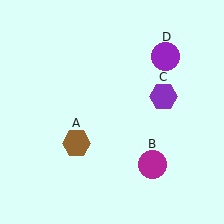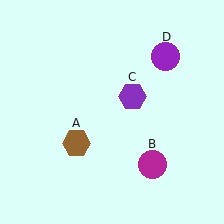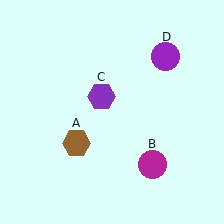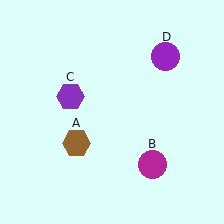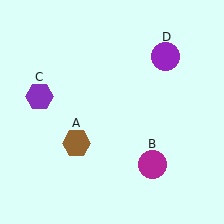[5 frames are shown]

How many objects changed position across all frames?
1 object changed position: purple hexagon (object C).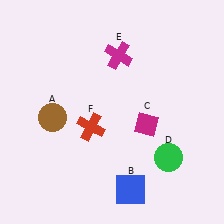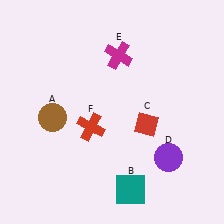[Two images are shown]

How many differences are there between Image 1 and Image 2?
There are 3 differences between the two images.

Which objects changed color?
B changed from blue to teal. C changed from magenta to red. D changed from green to purple.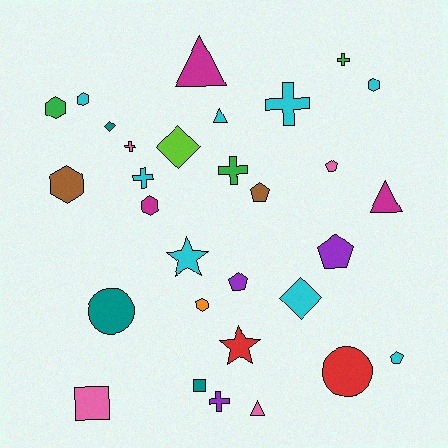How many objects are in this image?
There are 30 objects.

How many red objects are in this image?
There are 2 red objects.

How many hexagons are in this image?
There are 6 hexagons.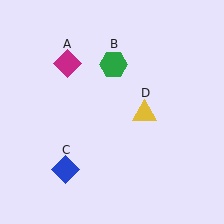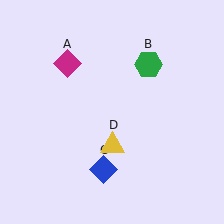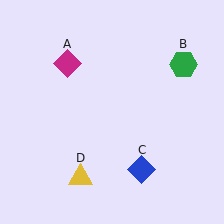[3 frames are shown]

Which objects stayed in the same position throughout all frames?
Magenta diamond (object A) remained stationary.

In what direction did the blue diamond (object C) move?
The blue diamond (object C) moved right.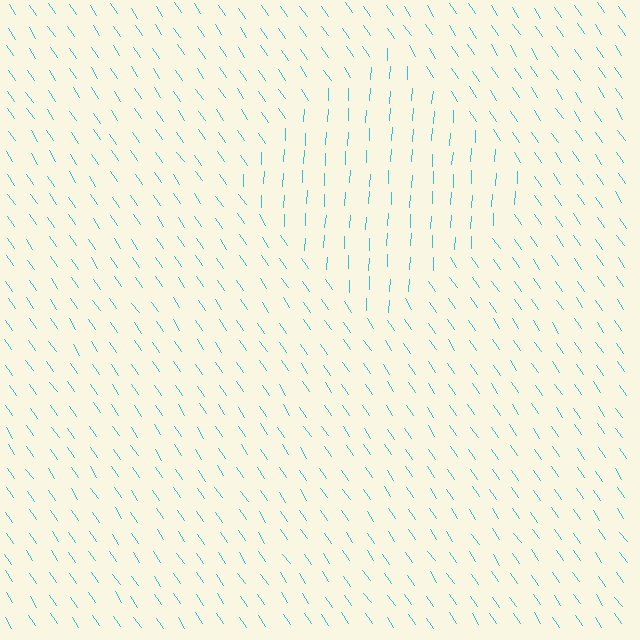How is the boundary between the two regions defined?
The boundary is defined purely by a change in line orientation (approximately 37 degrees difference). All lines are the same color and thickness.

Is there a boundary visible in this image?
Yes, there is a texture boundary formed by a change in line orientation.